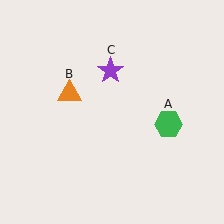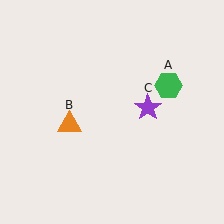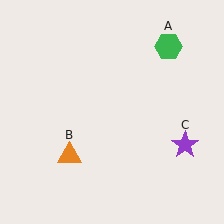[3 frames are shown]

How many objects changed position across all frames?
3 objects changed position: green hexagon (object A), orange triangle (object B), purple star (object C).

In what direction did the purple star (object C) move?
The purple star (object C) moved down and to the right.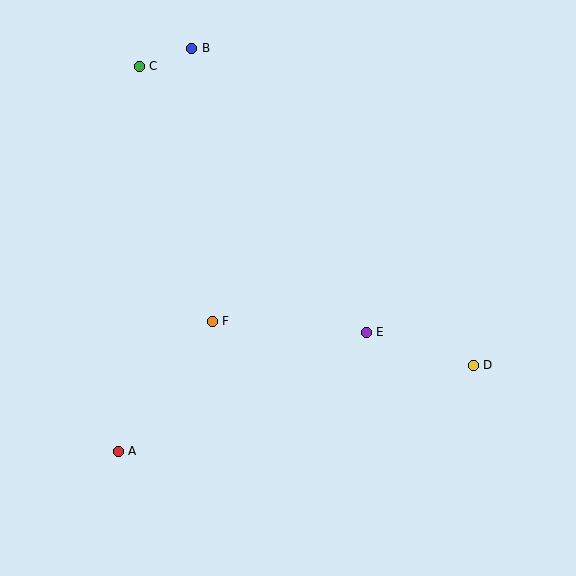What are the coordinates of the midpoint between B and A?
The midpoint between B and A is at (155, 250).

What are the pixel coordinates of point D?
Point D is at (473, 365).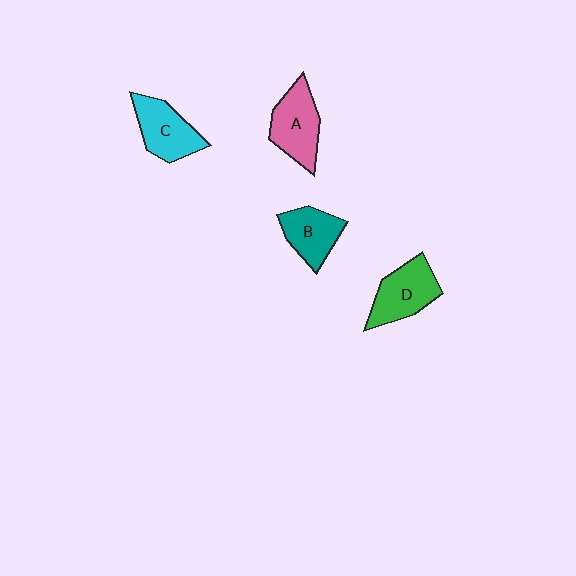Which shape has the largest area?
Shape D (green).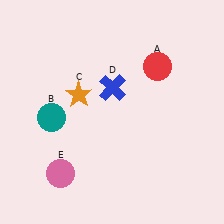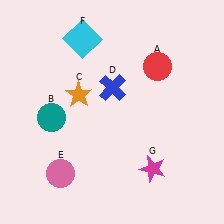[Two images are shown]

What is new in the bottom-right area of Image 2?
A magenta star (G) was added in the bottom-right area of Image 2.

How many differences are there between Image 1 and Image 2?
There are 2 differences between the two images.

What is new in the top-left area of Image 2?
A cyan square (F) was added in the top-left area of Image 2.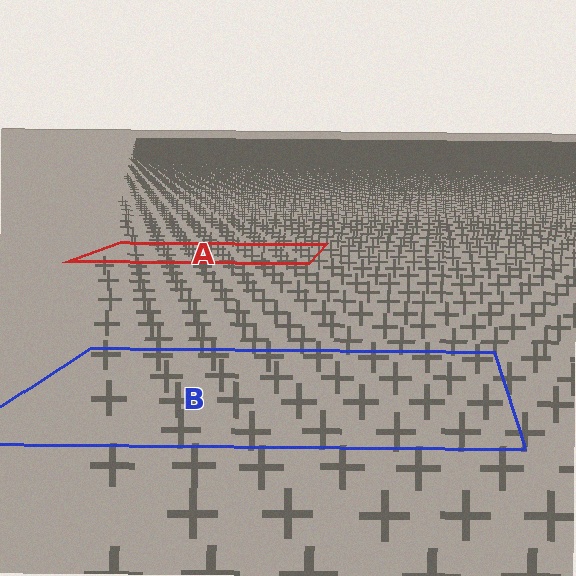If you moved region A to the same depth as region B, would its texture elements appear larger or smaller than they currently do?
They would appear larger. At a closer depth, the same texture elements are projected at a bigger on-screen size.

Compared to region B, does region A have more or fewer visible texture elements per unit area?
Region A has more texture elements per unit area — they are packed more densely because it is farther away.